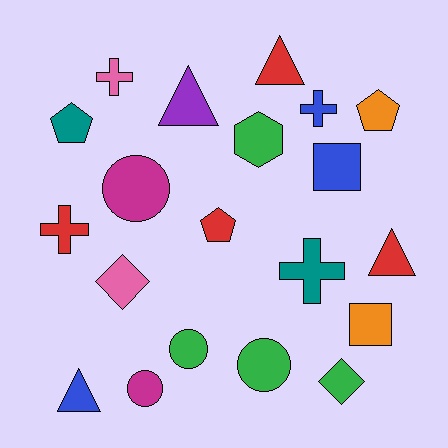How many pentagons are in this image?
There are 3 pentagons.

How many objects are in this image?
There are 20 objects.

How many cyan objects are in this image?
There are no cyan objects.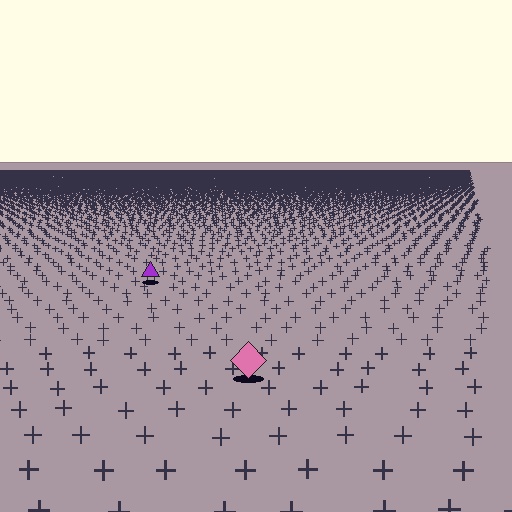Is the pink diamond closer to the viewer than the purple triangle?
Yes. The pink diamond is closer — you can tell from the texture gradient: the ground texture is coarser near it.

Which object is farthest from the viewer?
The purple triangle is farthest from the viewer. It appears smaller and the ground texture around it is denser.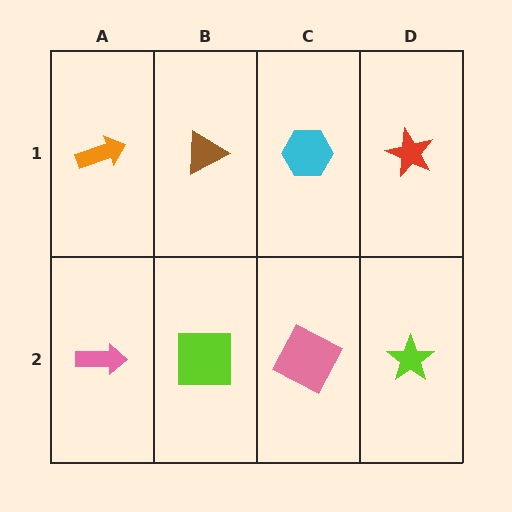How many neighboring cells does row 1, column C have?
3.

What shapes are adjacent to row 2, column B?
A brown triangle (row 1, column B), a pink arrow (row 2, column A), a pink square (row 2, column C).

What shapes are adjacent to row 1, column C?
A pink square (row 2, column C), a brown triangle (row 1, column B), a red star (row 1, column D).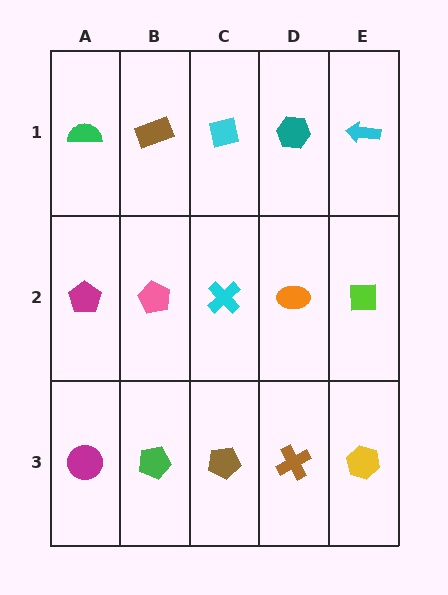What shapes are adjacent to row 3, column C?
A cyan cross (row 2, column C), a green pentagon (row 3, column B), a brown cross (row 3, column D).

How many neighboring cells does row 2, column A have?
3.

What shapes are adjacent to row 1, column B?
A pink pentagon (row 2, column B), a green semicircle (row 1, column A), a cyan square (row 1, column C).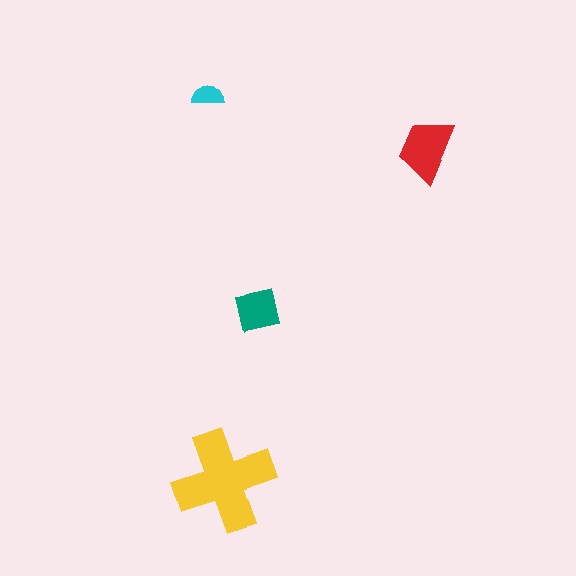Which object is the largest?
The yellow cross.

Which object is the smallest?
The cyan semicircle.